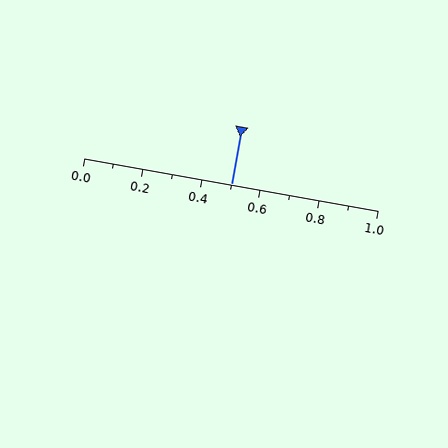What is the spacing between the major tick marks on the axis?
The major ticks are spaced 0.2 apart.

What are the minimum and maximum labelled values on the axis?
The axis runs from 0.0 to 1.0.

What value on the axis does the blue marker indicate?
The marker indicates approximately 0.5.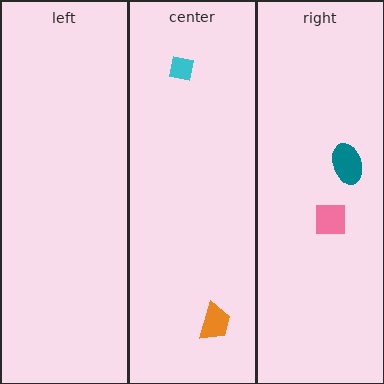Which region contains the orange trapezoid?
The center region.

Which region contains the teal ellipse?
The right region.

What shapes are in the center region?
The cyan square, the orange trapezoid.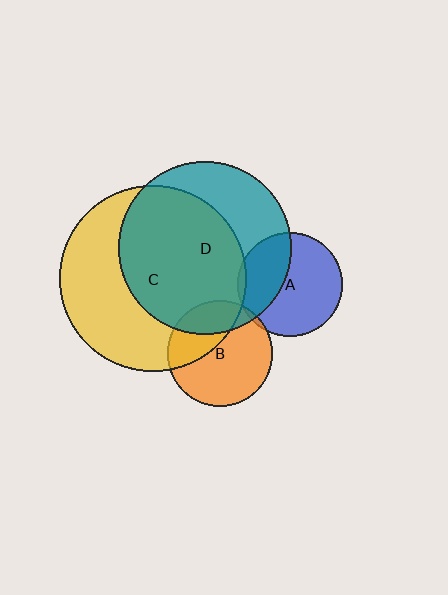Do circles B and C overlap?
Yes.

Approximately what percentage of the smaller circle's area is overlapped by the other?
Approximately 35%.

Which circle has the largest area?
Circle C (yellow).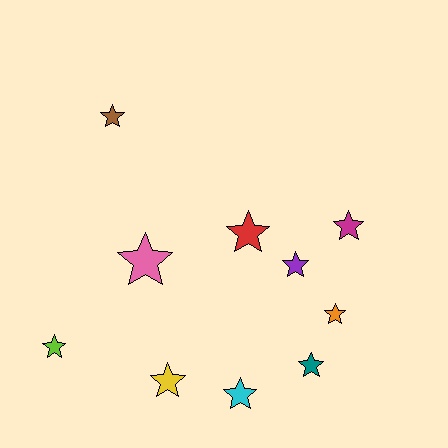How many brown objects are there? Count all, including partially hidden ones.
There is 1 brown object.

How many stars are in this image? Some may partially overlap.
There are 10 stars.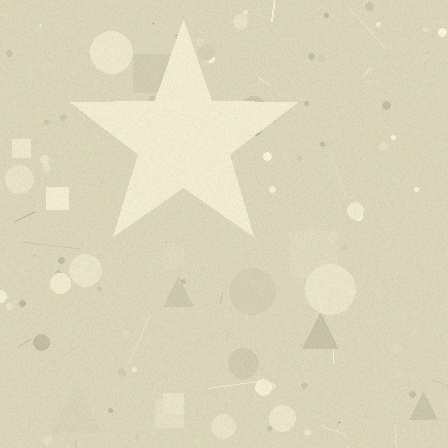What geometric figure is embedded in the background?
A star is embedded in the background.